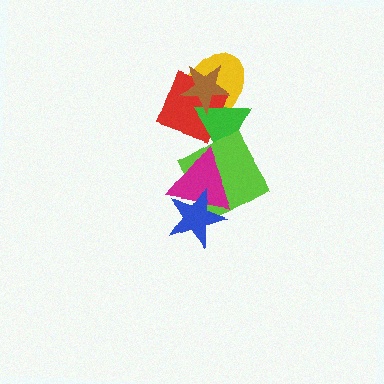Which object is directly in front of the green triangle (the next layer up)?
The brown star is directly in front of the green triangle.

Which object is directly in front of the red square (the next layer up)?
The green triangle is directly in front of the red square.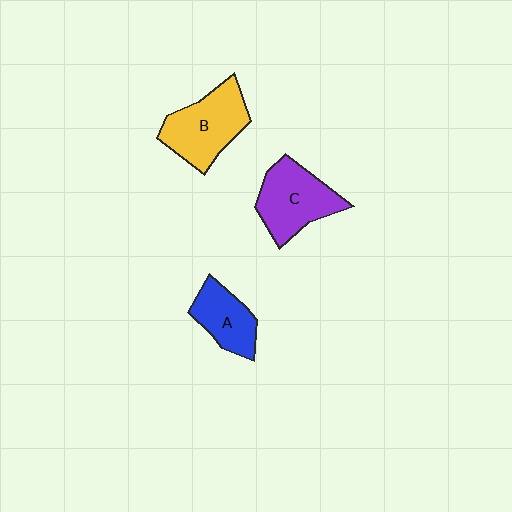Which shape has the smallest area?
Shape A (blue).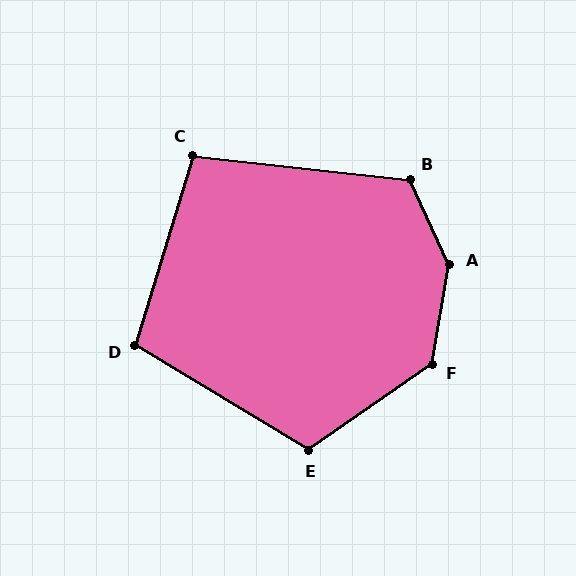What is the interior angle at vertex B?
Approximately 121 degrees (obtuse).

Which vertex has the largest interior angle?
A, at approximately 145 degrees.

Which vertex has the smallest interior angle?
C, at approximately 101 degrees.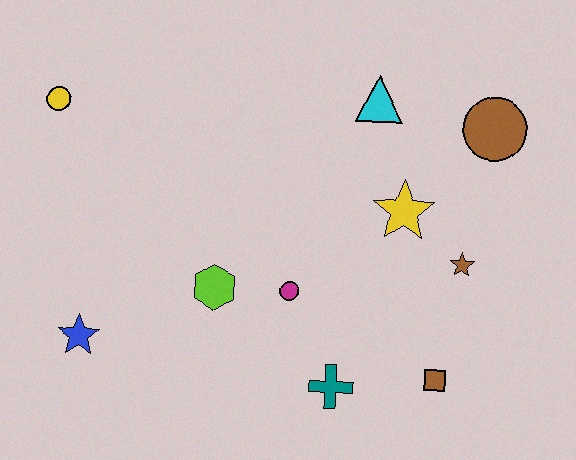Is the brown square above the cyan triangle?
No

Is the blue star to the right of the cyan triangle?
No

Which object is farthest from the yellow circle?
The brown square is farthest from the yellow circle.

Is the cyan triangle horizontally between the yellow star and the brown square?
No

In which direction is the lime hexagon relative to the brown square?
The lime hexagon is to the left of the brown square.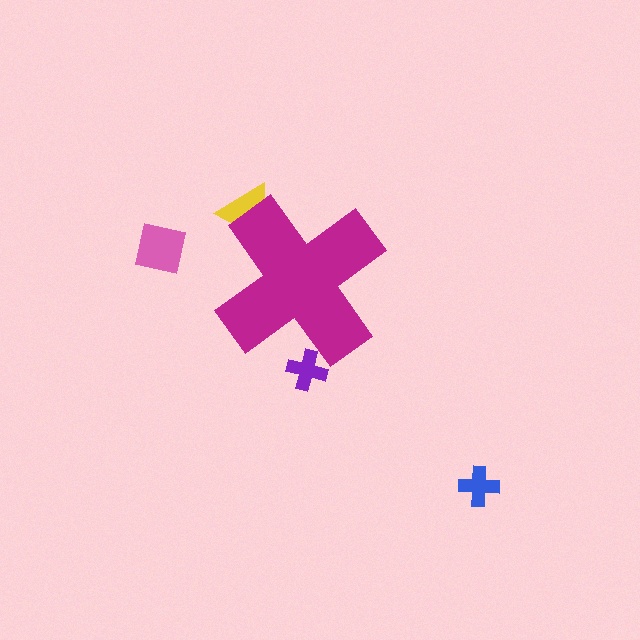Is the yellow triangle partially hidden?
Yes, the yellow triangle is partially hidden behind the magenta cross.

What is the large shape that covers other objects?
A magenta cross.